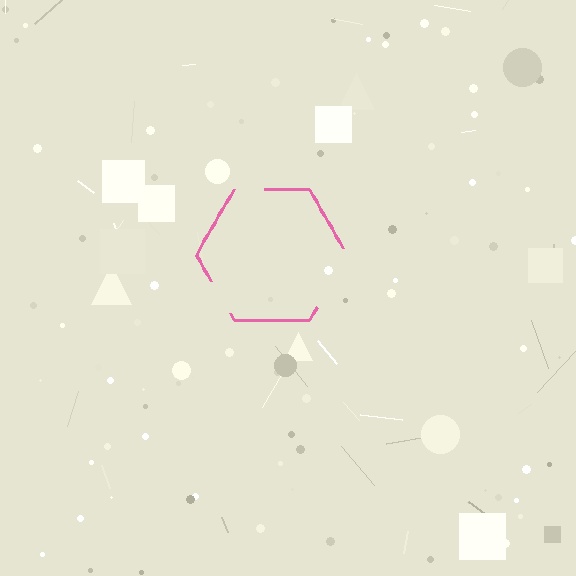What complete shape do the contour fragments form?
The contour fragments form a hexagon.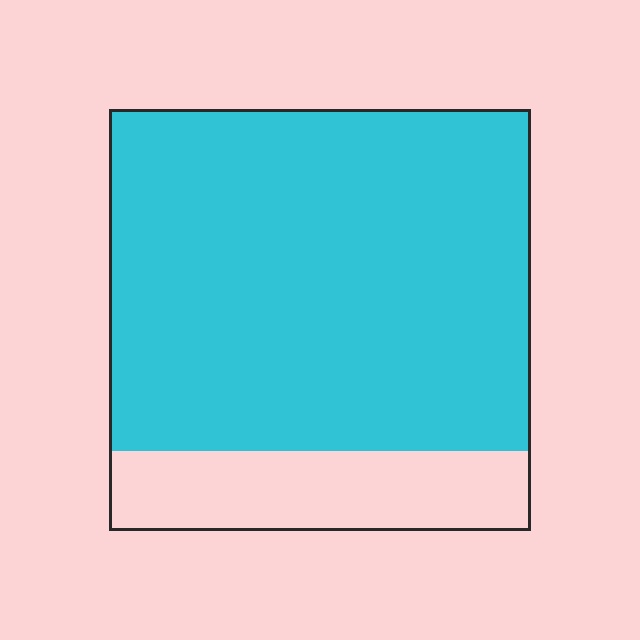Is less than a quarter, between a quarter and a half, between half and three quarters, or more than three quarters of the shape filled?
More than three quarters.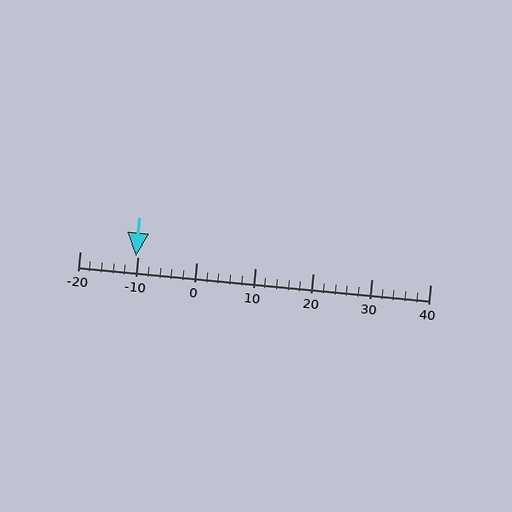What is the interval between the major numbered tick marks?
The major tick marks are spaced 10 units apart.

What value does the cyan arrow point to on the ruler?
The cyan arrow points to approximately -10.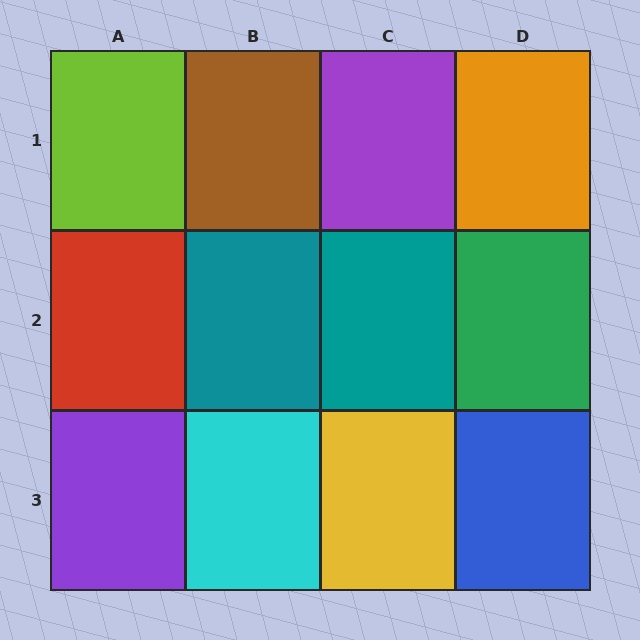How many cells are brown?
1 cell is brown.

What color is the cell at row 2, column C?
Teal.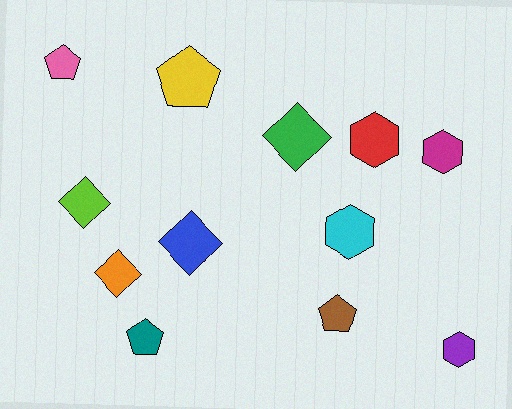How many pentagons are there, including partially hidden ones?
There are 4 pentagons.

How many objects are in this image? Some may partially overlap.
There are 12 objects.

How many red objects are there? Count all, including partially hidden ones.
There is 1 red object.